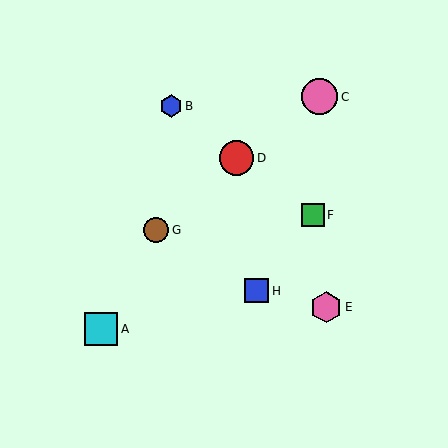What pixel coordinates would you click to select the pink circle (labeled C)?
Click at (320, 97) to select the pink circle C.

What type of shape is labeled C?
Shape C is a pink circle.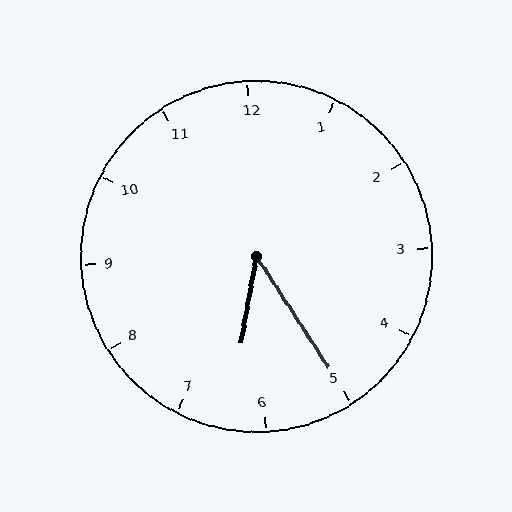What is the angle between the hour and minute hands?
Approximately 42 degrees.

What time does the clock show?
6:25.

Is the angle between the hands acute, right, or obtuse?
It is acute.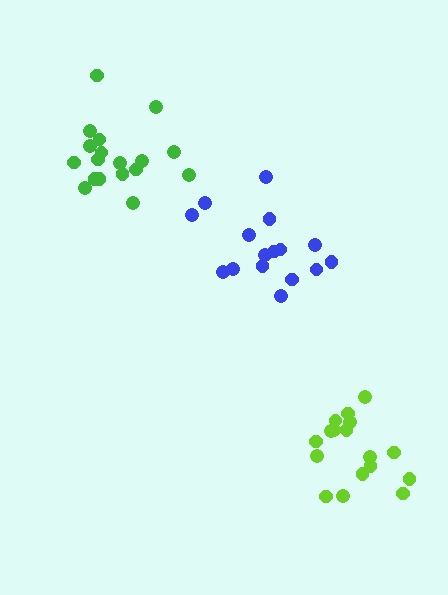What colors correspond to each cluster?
The clusters are colored: blue, lime, green.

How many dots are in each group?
Group 1: 16 dots, Group 2: 17 dots, Group 3: 18 dots (51 total).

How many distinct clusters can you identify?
There are 3 distinct clusters.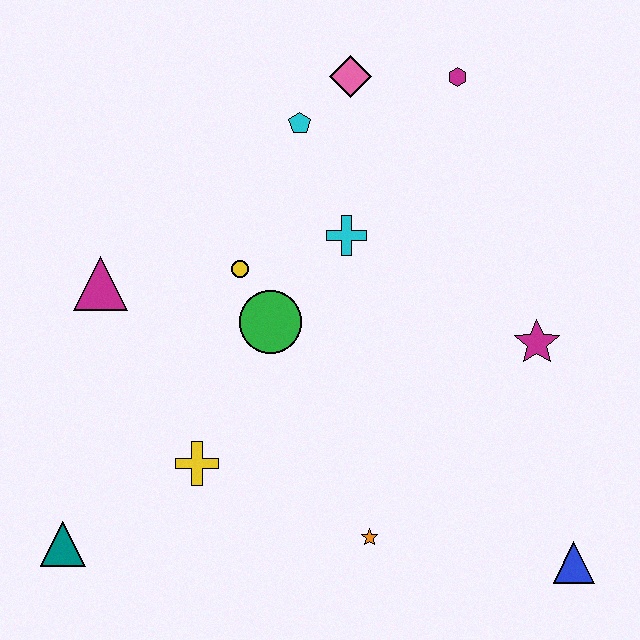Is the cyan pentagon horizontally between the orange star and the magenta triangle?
Yes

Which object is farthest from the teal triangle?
The magenta hexagon is farthest from the teal triangle.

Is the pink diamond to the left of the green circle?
No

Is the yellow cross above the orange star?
Yes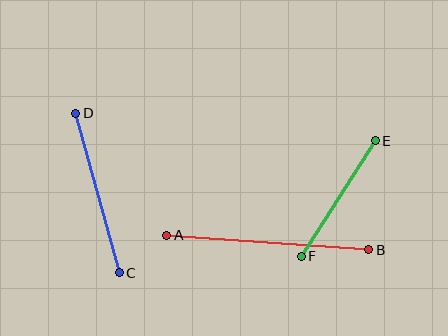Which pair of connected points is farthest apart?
Points A and B are farthest apart.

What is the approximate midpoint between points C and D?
The midpoint is at approximately (97, 193) pixels.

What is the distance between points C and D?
The distance is approximately 165 pixels.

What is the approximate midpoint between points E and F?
The midpoint is at approximately (338, 198) pixels.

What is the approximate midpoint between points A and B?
The midpoint is at approximately (268, 243) pixels.